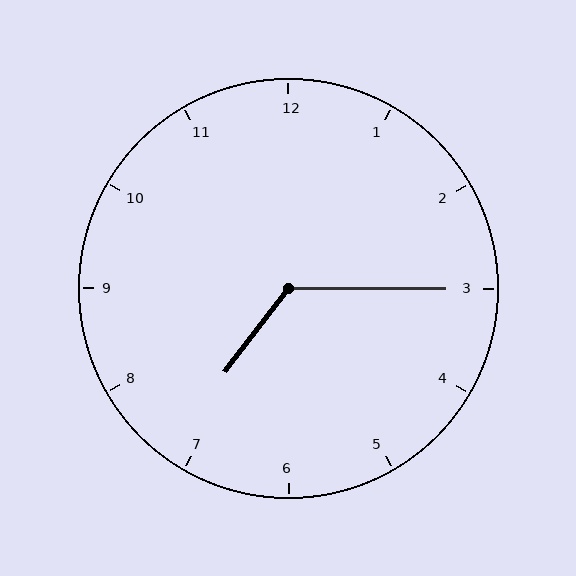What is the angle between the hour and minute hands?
Approximately 128 degrees.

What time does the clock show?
7:15.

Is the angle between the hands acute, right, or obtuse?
It is obtuse.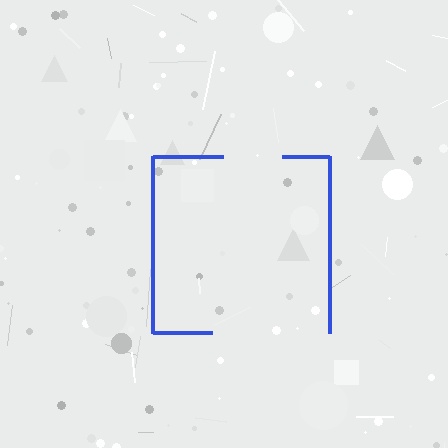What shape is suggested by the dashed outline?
The dashed outline suggests a square.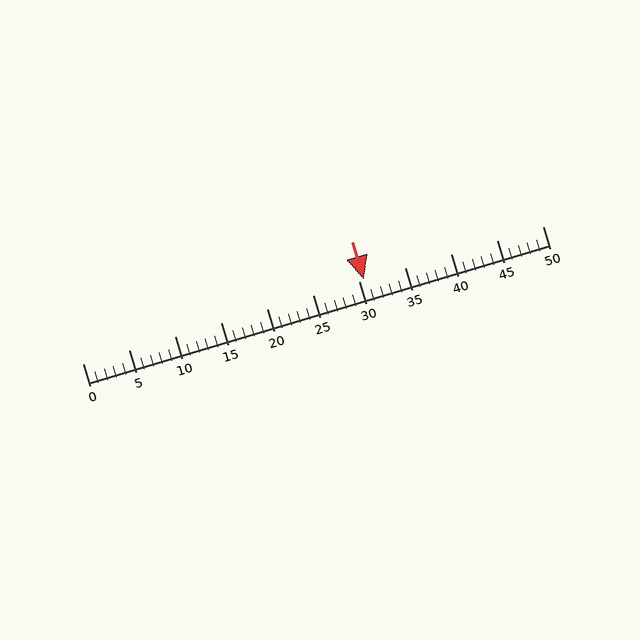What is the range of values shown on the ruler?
The ruler shows values from 0 to 50.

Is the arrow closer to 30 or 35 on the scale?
The arrow is closer to 30.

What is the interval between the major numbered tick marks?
The major tick marks are spaced 5 units apart.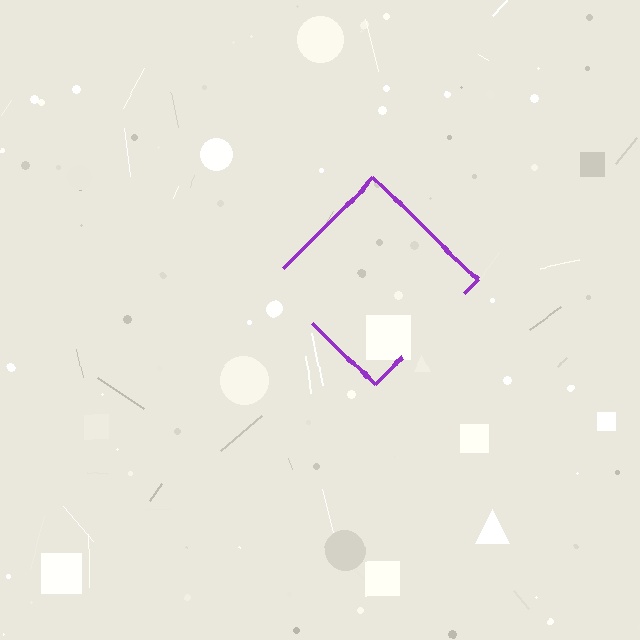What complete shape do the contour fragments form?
The contour fragments form a diamond.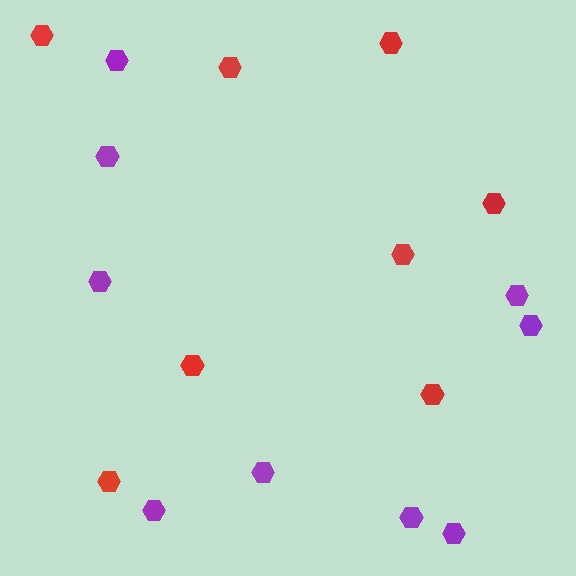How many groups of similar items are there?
There are 2 groups: one group of red hexagons (8) and one group of purple hexagons (9).